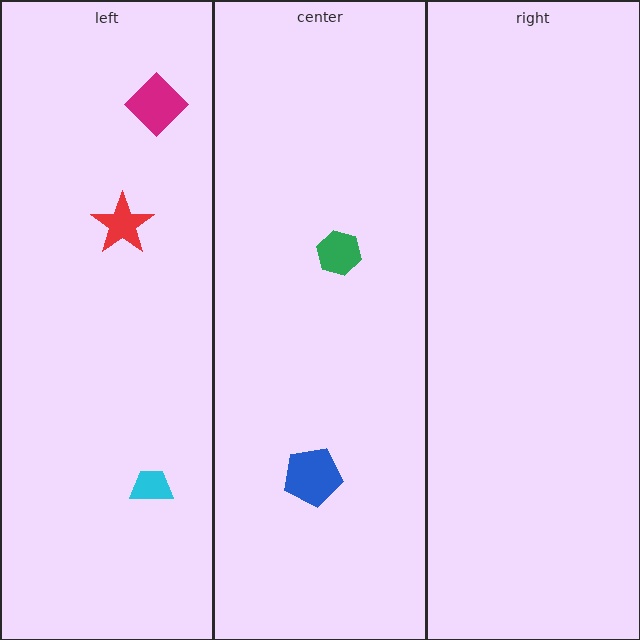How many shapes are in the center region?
2.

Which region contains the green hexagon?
The center region.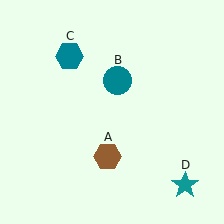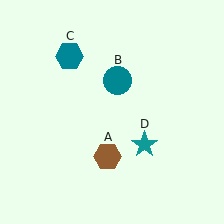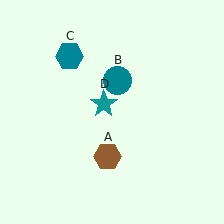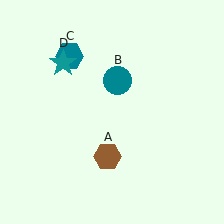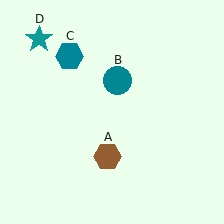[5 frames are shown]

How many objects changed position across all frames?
1 object changed position: teal star (object D).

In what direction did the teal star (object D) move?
The teal star (object D) moved up and to the left.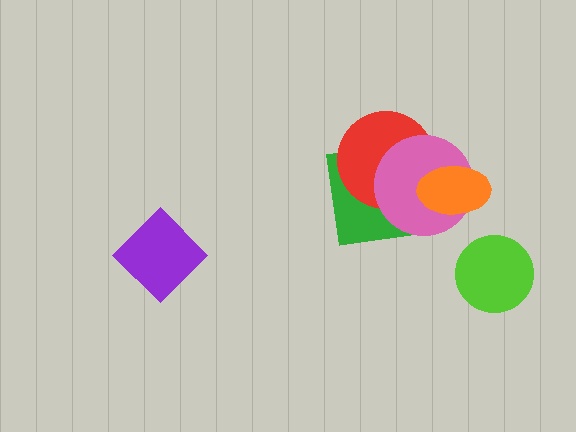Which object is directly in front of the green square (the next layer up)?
The red circle is directly in front of the green square.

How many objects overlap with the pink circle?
3 objects overlap with the pink circle.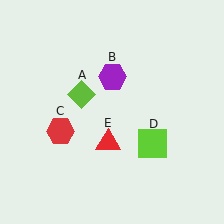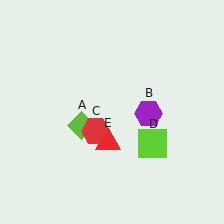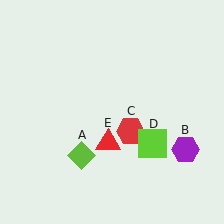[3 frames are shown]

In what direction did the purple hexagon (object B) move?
The purple hexagon (object B) moved down and to the right.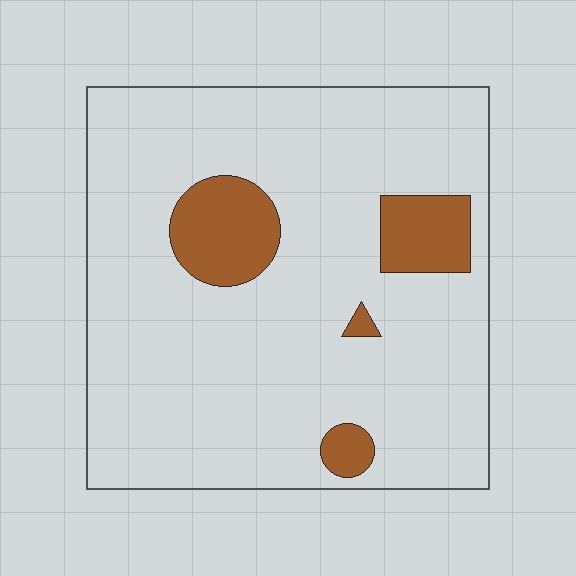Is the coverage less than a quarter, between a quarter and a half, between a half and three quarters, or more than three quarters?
Less than a quarter.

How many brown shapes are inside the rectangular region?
4.